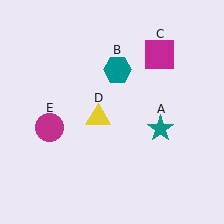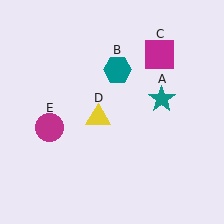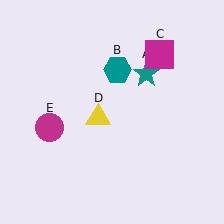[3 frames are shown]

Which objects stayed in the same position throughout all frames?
Teal hexagon (object B) and magenta square (object C) and yellow triangle (object D) and magenta circle (object E) remained stationary.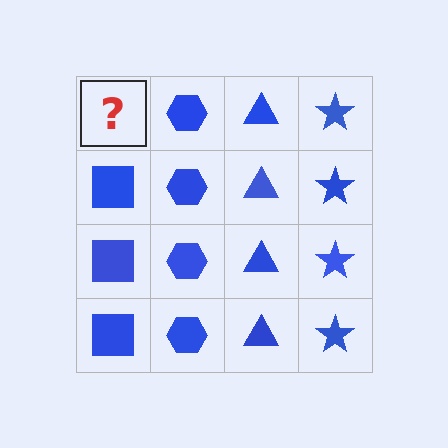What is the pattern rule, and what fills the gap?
The rule is that each column has a consistent shape. The gap should be filled with a blue square.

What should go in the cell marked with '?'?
The missing cell should contain a blue square.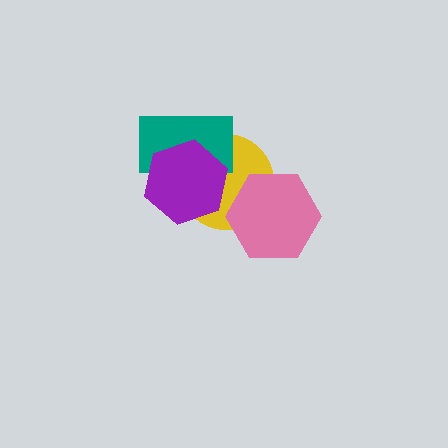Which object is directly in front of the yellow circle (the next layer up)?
The teal rectangle is directly in front of the yellow circle.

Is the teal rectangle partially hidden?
Yes, it is partially covered by another shape.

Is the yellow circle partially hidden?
Yes, it is partially covered by another shape.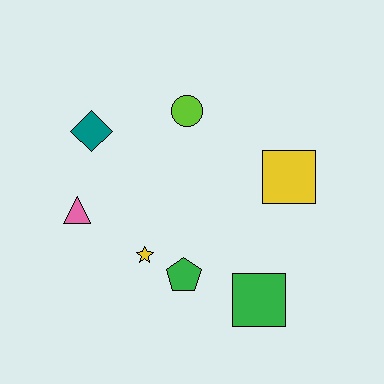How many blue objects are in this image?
There are no blue objects.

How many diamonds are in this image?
There is 1 diamond.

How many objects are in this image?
There are 7 objects.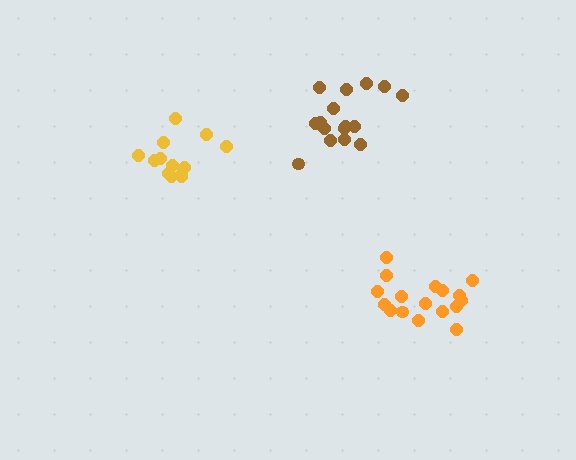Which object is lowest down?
The orange cluster is bottommost.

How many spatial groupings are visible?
There are 3 spatial groupings.